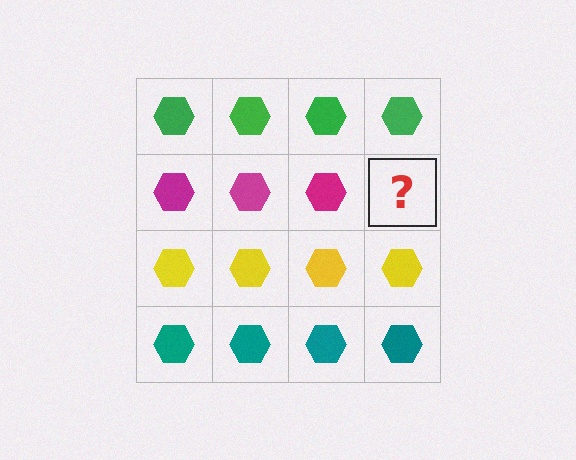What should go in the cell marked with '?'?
The missing cell should contain a magenta hexagon.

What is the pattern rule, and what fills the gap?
The rule is that each row has a consistent color. The gap should be filled with a magenta hexagon.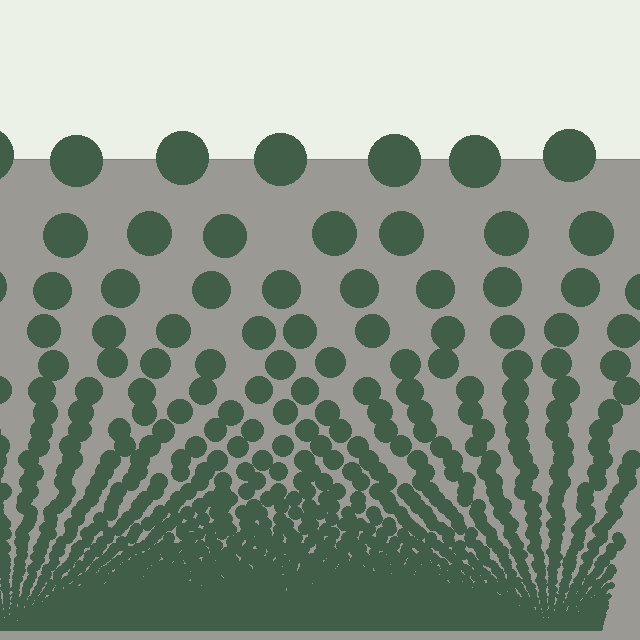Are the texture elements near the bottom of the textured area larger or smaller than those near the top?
Smaller. The gradient is inverted — elements near the bottom are smaller and denser.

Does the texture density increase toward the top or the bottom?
Density increases toward the bottom.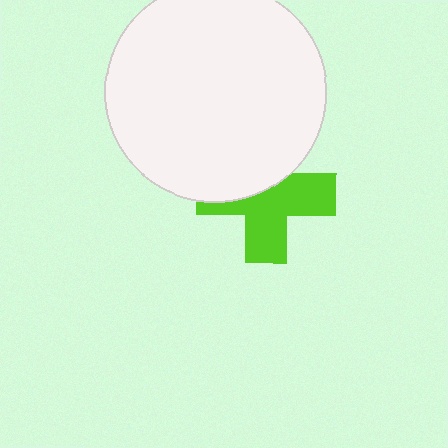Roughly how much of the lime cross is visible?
About half of it is visible (roughly 58%).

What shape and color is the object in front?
The object in front is a white circle.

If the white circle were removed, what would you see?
You would see the complete lime cross.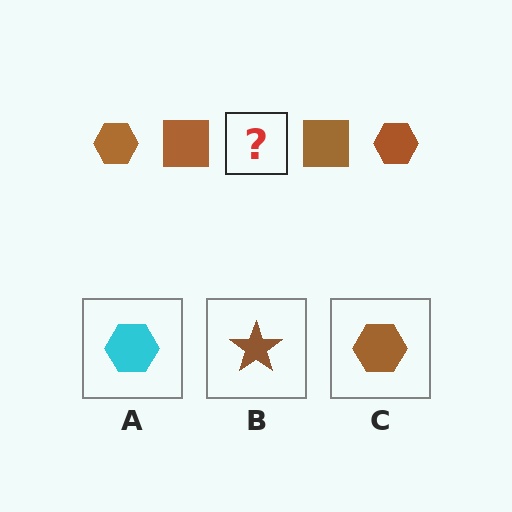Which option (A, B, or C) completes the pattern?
C.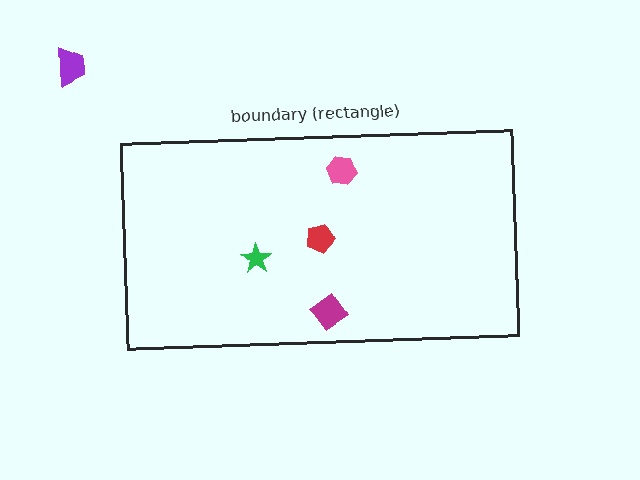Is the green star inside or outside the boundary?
Inside.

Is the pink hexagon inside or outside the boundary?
Inside.